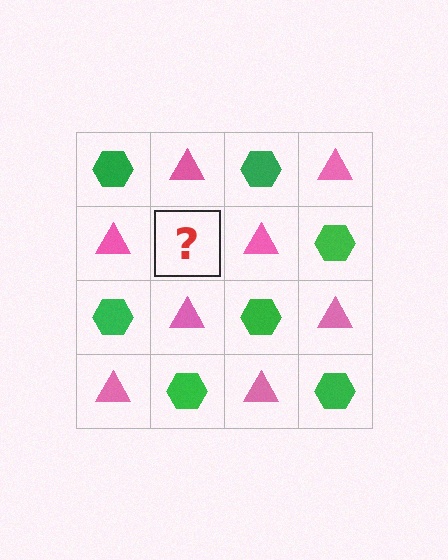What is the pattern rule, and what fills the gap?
The rule is that it alternates green hexagon and pink triangle in a checkerboard pattern. The gap should be filled with a green hexagon.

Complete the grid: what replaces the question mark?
The question mark should be replaced with a green hexagon.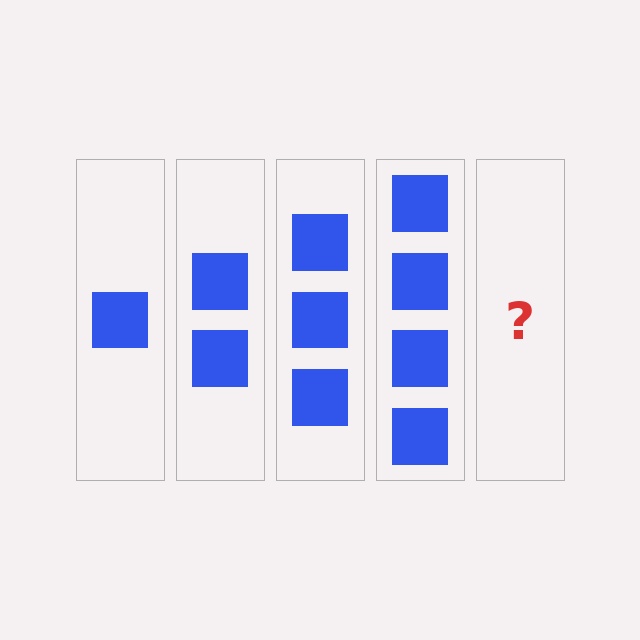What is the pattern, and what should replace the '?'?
The pattern is that each step adds one more square. The '?' should be 5 squares.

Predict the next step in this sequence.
The next step is 5 squares.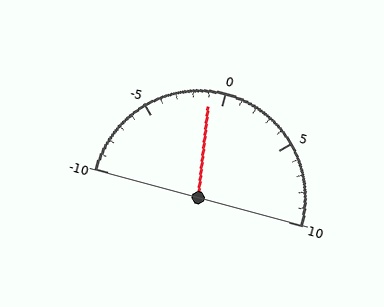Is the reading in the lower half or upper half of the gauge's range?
The reading is in the lower half of the range (-10 to 10).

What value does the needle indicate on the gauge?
The needle indicates approximately -1.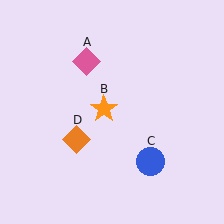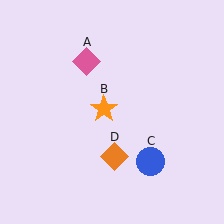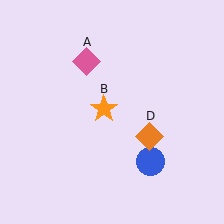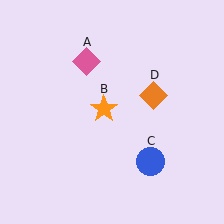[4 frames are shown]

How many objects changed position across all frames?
1 object changed position: orange diamond (object D).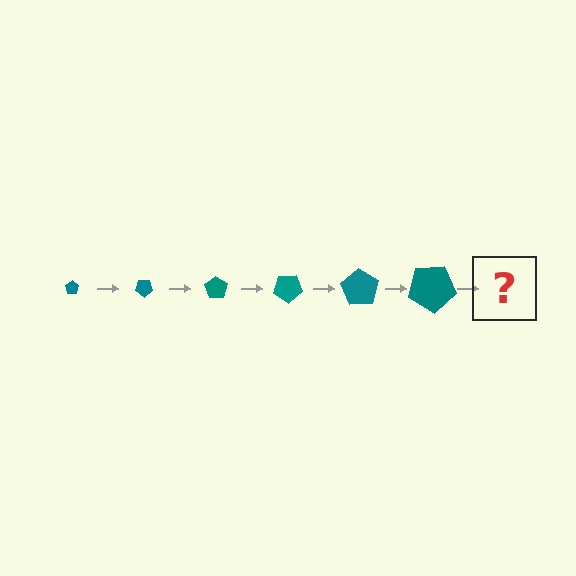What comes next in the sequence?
The next element should be a pentagon, larger than the previous one and rotated 210 degrees from the start.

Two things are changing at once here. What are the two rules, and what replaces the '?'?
The two rules are that the pentagon grows larger each step and it rotates 35 degrees each step. The '?' should be a pentagon, larger than the previous one and rotated 210 degrees from the start.